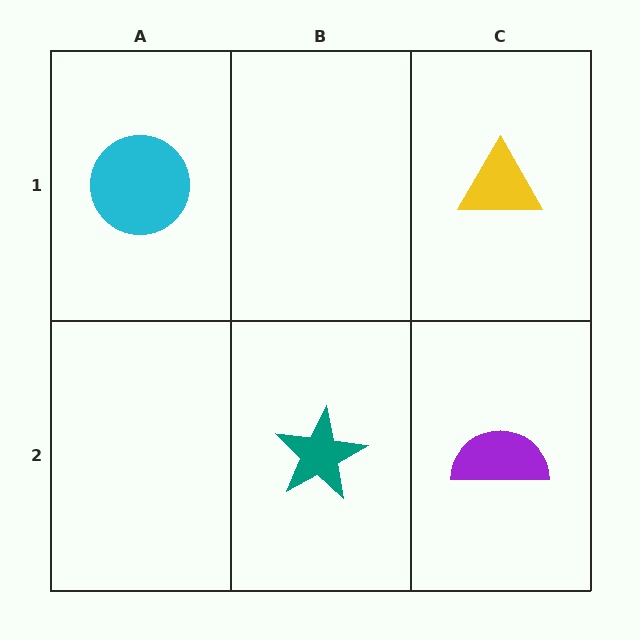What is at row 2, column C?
A purple semicircle.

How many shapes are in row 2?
2 shapes.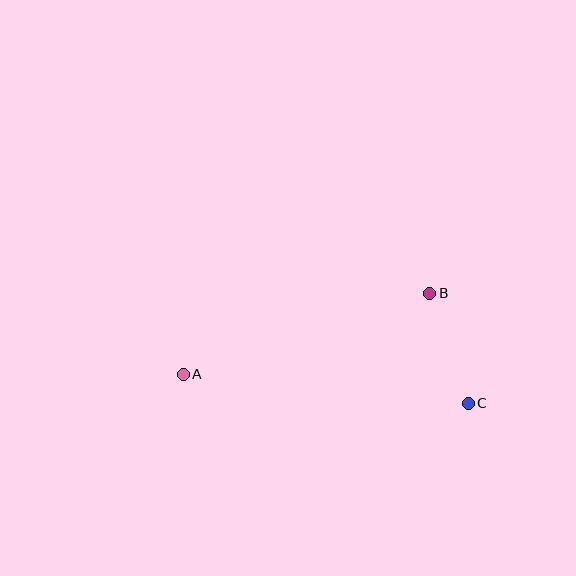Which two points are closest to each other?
Points B and C are closest to each other.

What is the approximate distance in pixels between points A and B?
The distance between A and B is approximately 259 pixels.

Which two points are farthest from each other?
Points A and C are farthest from each other.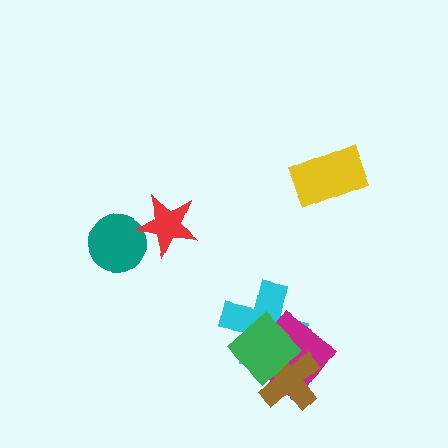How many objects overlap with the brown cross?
3 objects overlap with the brown cross.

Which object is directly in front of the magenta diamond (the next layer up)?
The brown cross is directly in front of the magenta diamond.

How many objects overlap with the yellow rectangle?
0 objects overlap with the yellow rectangle.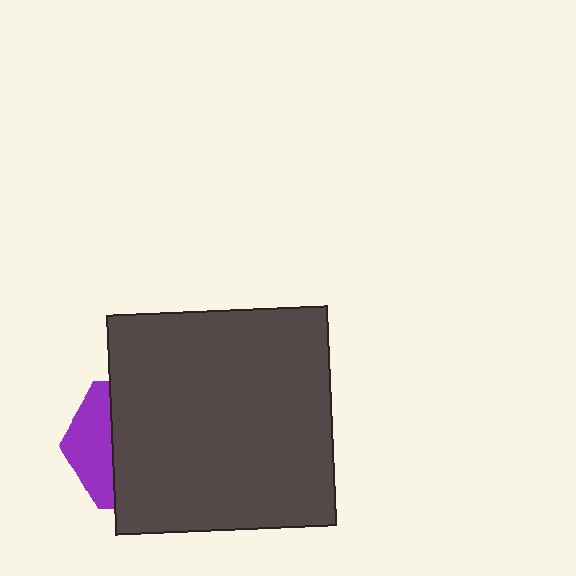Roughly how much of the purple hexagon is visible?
A small part of it is visible (roughly 32%).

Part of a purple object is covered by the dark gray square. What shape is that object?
It is a hexagon.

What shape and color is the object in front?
The object in front is a dark gray square.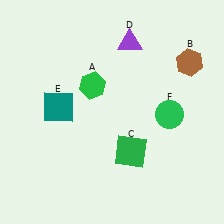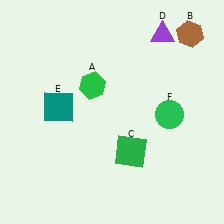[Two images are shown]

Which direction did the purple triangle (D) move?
The purple triangle (D) moved right.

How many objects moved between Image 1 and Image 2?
2 objects moved between the two images.